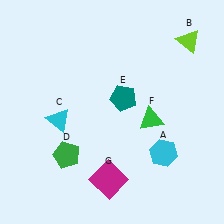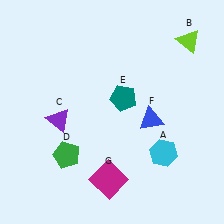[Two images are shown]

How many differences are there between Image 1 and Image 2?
There are 2 differences between the two images.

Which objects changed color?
C changed from cyan to purple. F changed from green to blue.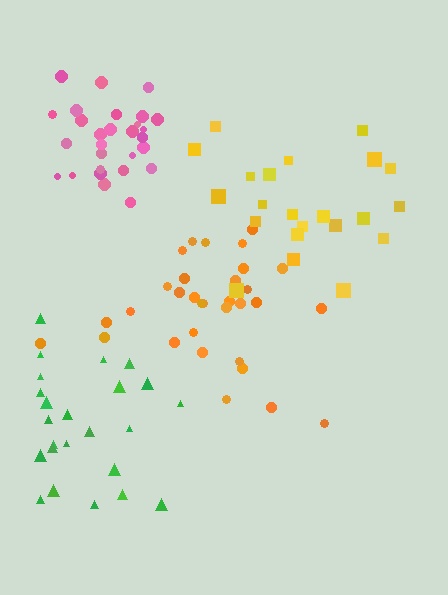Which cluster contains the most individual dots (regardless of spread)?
Orange (32).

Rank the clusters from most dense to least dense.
pink, orange, green, yellow.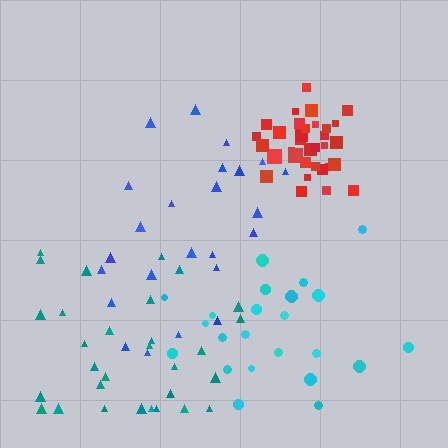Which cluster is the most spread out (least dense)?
Blue.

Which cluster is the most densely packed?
Red.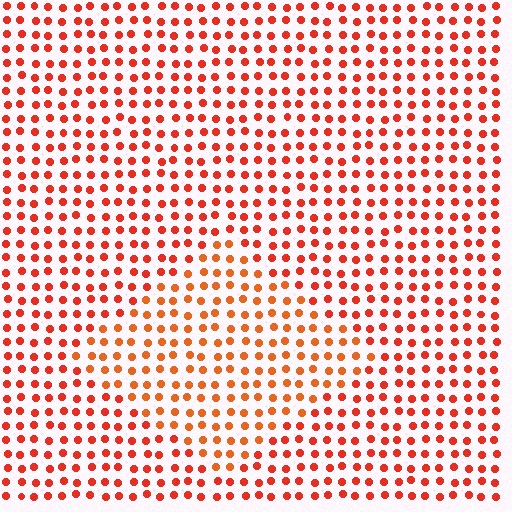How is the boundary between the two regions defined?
The boundary is defined purely by a slight shift in hue (about 17 degrees). Spacing, size, and orientation are identical on both sides.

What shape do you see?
I see a diamond.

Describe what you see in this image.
The image is filled with small red elements in a uniform arrangement. A diamond-shaped region is visible where the elements are tinted to a slightly different hue, forming a subtle color boundary.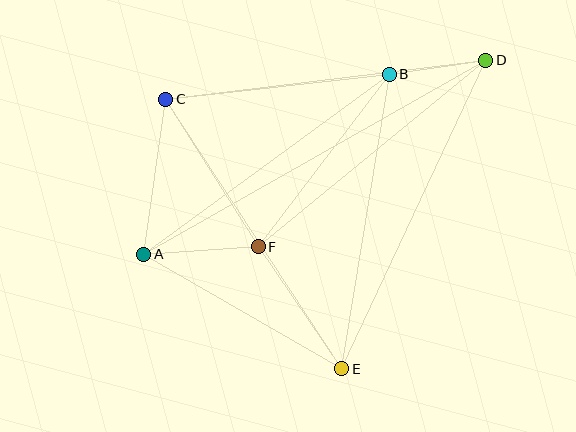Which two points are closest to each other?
Points B and D are closest to each other.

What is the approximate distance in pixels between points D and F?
The distance between D and F is approximately 294 pixels.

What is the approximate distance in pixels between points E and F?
The distance between E and F is approximately 148 pixels.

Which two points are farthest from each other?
Points A and D are farthest from each other.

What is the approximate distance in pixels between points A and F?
The distance between A and F is approximately 115 pixels.